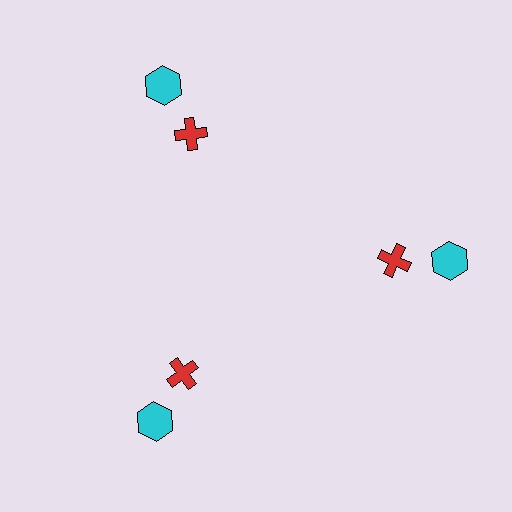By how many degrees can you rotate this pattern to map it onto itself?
The pattern maps onto itself every 120 degrees of rotation.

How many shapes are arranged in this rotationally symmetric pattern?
There are 6 shapes, arranged in 3 groups of 2.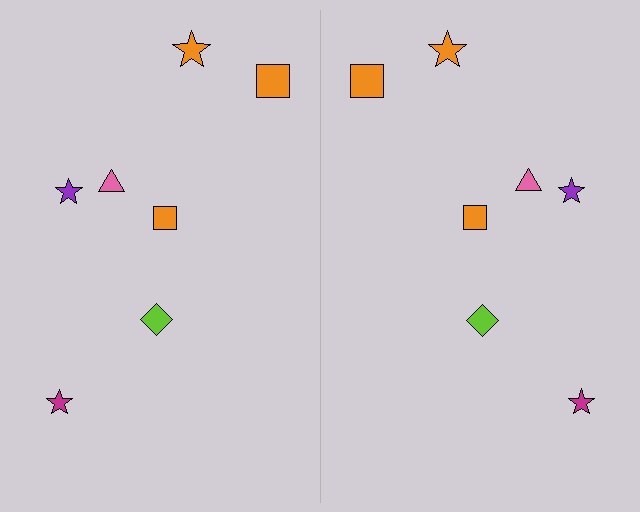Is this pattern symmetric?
Yes, this pattern has bilateral (reflection) symmetry.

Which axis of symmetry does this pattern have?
The pattern has a vertical axis of symmetry running through the center of the image.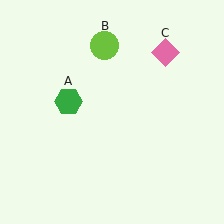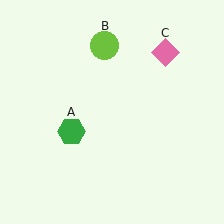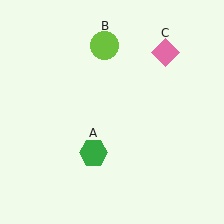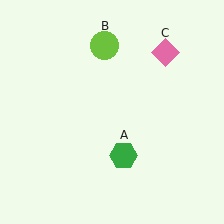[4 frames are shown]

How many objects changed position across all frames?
1 object changed position: green hexagon (object A).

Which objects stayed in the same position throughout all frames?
Lime circle (object B) and pink diamond (object C) remained stationary.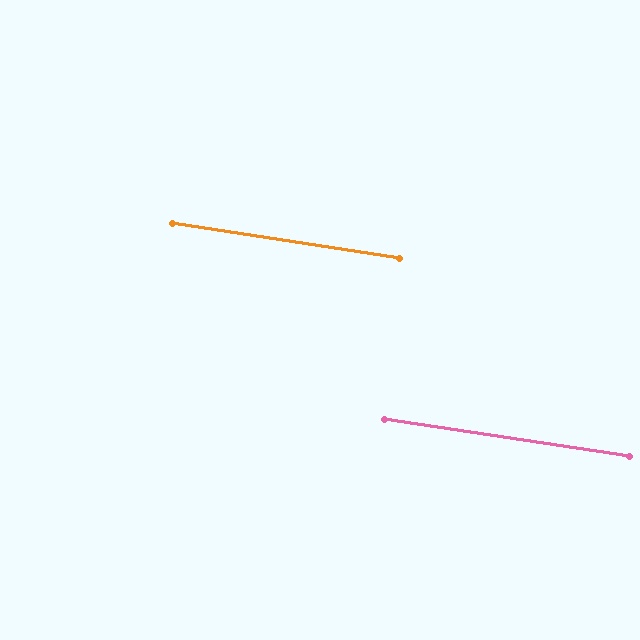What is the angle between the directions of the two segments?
Approximately 0 degrees.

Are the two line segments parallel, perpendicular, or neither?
Parallel — their directions differ by only 0.1°.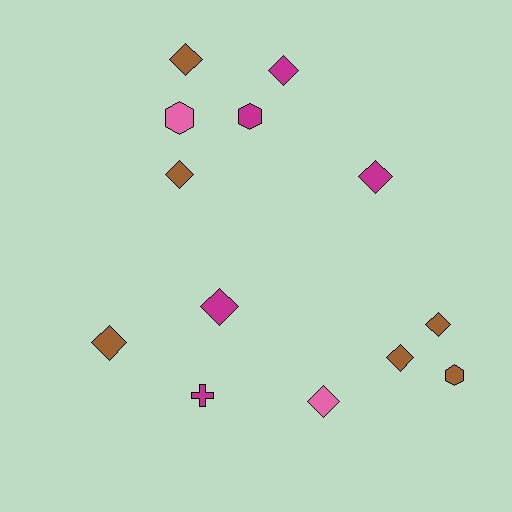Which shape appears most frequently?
Diamond, with 9 objects.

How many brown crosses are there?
There are no brown crosses.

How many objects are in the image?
There are 13 objects.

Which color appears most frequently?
Brown, with 6 objects.